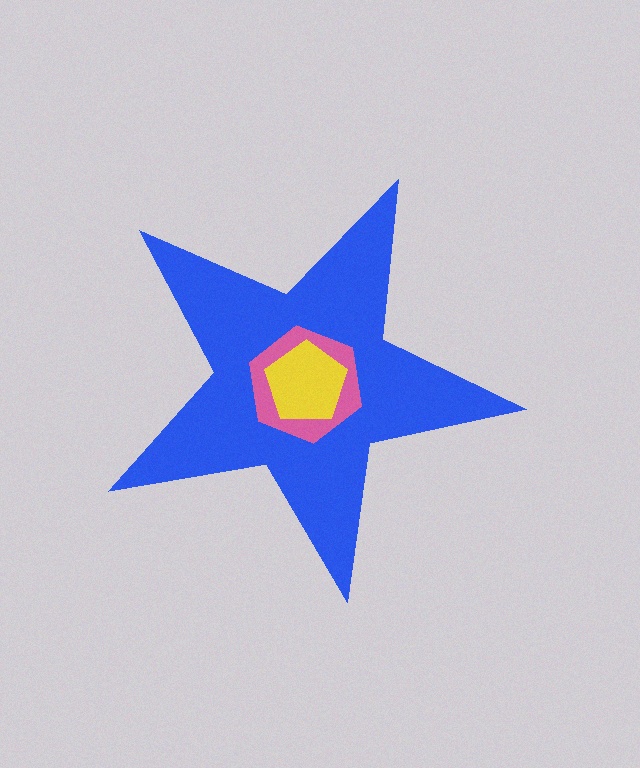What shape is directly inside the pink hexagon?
The yellow pentagon.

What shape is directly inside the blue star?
The pink hexagon.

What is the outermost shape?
The blue star.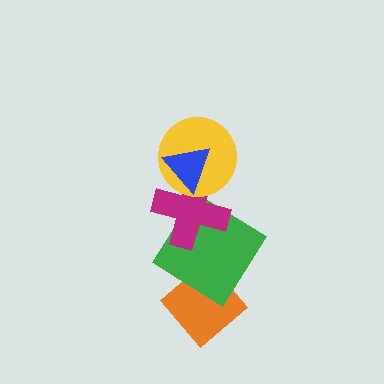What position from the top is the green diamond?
The green diamond is 4th from the top.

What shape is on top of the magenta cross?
The yellow circle is on top of the magenta cross.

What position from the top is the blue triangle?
The blue triangle is 1st from the top.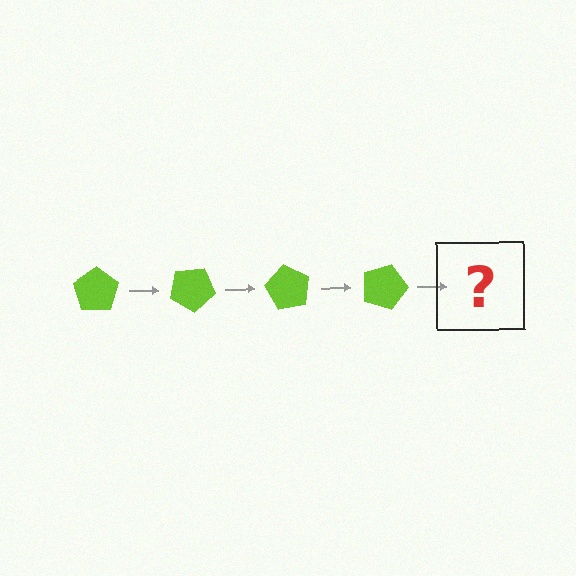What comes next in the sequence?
The next element should be a lime pentagon rotated 120 degrees.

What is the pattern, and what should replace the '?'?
The pattern is that the pentagon rotates 30 degrees each step. The '?' should be a lime pentagon rotated 120 degrees.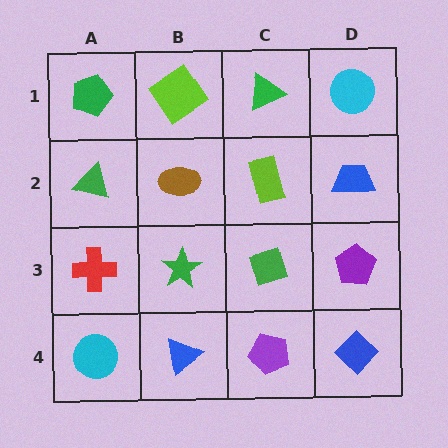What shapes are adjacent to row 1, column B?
A brown ellipse (row 2, column B), a green pentagon (row 1, column A), a green triangle (row 1, column C).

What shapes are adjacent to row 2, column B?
A lime diamond (row 1, column B), a green star (row 3, column B), a green triangle (row 2, column A), a lime rectangle (row 2, column C).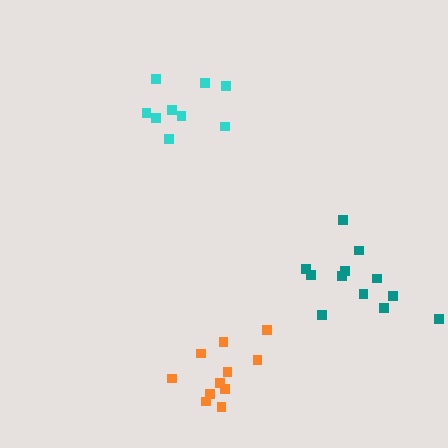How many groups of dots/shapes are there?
There are 3 groups.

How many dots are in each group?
Group 1: 11 dots, Group 2: 9 dots, Group 3: 12 dots (32 total).